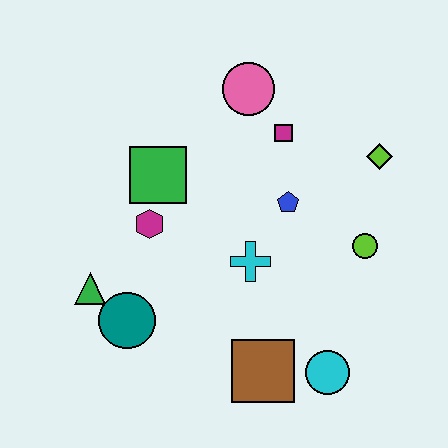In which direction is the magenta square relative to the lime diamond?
The magenta square is to the left of the lime diamond.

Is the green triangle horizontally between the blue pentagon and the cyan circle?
No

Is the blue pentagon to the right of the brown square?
Yes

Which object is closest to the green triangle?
The teal circle is closest to the green triangle.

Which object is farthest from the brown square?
The pink circle is farthest from the brown square.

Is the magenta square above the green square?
Yes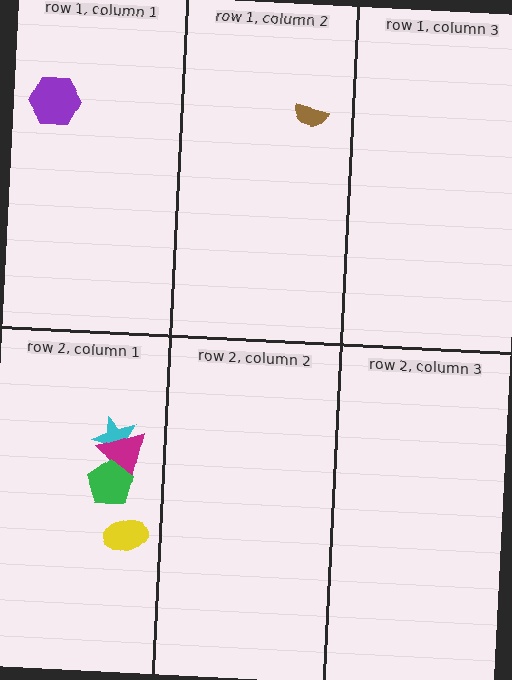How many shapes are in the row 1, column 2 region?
1.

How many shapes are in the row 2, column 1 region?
4.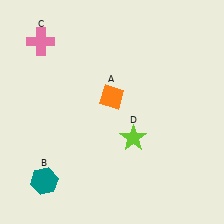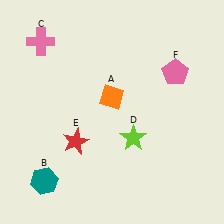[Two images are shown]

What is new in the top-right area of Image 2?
A pink pentagon (F) was added in the top-right area of Image 2.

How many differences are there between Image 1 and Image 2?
There are 2 differences between the two images.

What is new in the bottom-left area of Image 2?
A red star (E) was added in the bottom-left area of Image 2.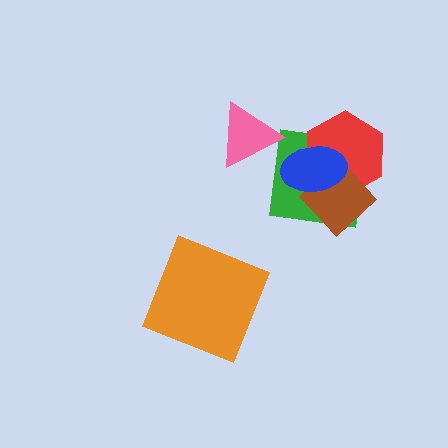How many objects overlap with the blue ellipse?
3 objects overlap with the blue ellipse.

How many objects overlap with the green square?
3 objects overlap with the green square.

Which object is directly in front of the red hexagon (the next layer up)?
The brown diamond is directly in front of the red hexagon.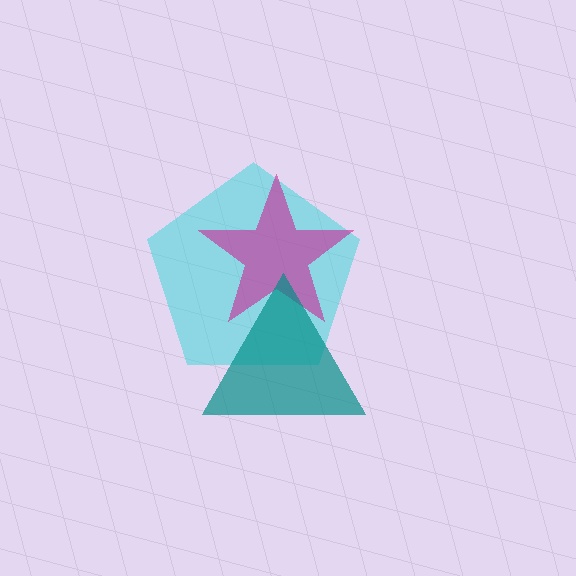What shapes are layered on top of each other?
The layered shapes are: a cyan pentagon, a magenta star, a teal triangle.